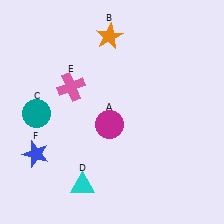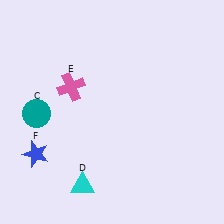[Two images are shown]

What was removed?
The orange star (B), the magenta circle (A) were removed in Image 2.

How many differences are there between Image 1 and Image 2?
There are 2 differences between the two images.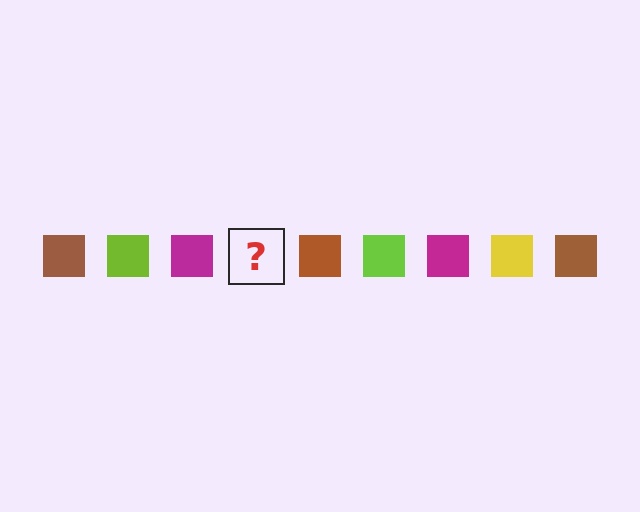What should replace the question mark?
The question mark should be replaced with a yellow square.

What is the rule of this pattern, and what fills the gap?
The rule is that the pattern cycles through brown, lime, magenta, yellow squares. The gap should be filled with a yellow square.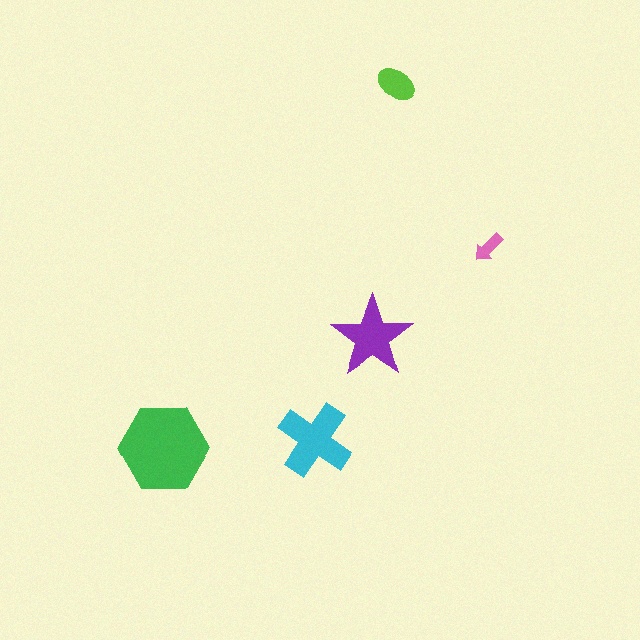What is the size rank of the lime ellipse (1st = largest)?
4th.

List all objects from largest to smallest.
The green hexagon, the cyan cross, the purple star, the lime ellipse, the pink arrow.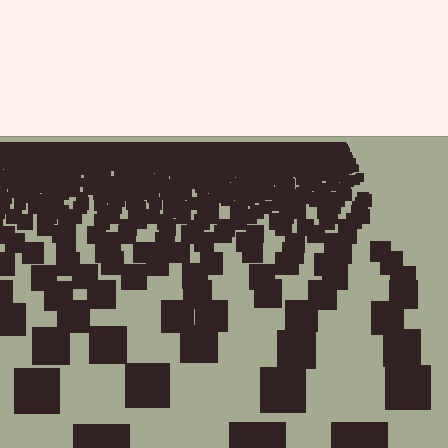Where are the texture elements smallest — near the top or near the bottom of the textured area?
Near the top.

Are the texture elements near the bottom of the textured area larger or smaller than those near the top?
Larger. Near the bottom, elements are closer to the viewer and appear at a bigger on-screen size.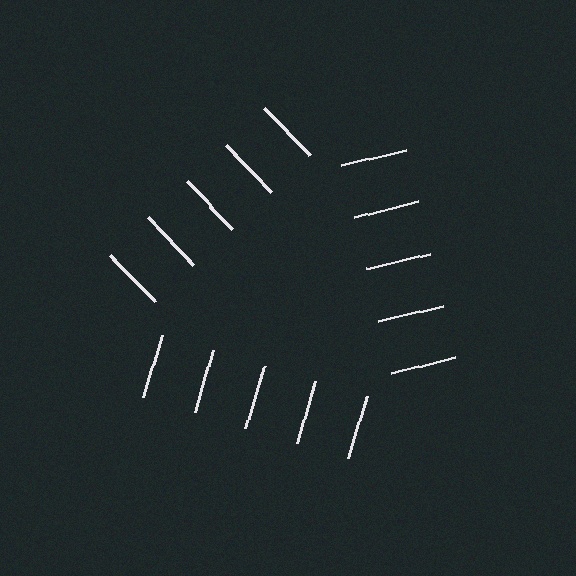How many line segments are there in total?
15 — 5 along each of the 3 edges.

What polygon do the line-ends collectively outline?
An illusory triangle — the line segments terminate on its edges but no continuous stroke is drawn.